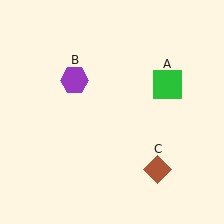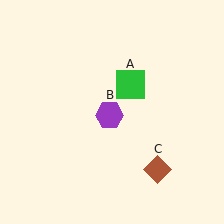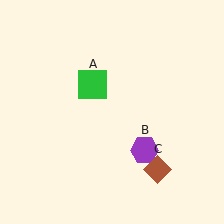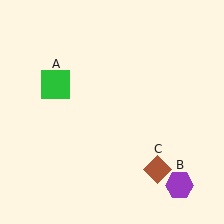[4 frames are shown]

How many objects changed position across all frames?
2 objects changed position: green square (object A), purple hexagon (object B).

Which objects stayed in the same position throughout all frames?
Brown diamond (object C) remained stationary.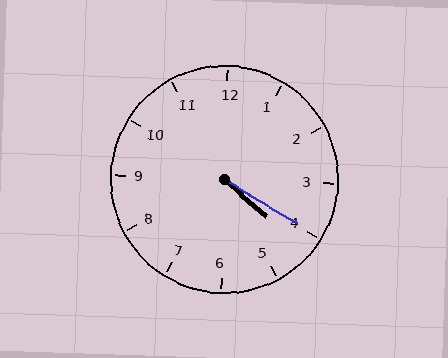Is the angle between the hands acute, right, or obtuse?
It is acute.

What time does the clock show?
4:20.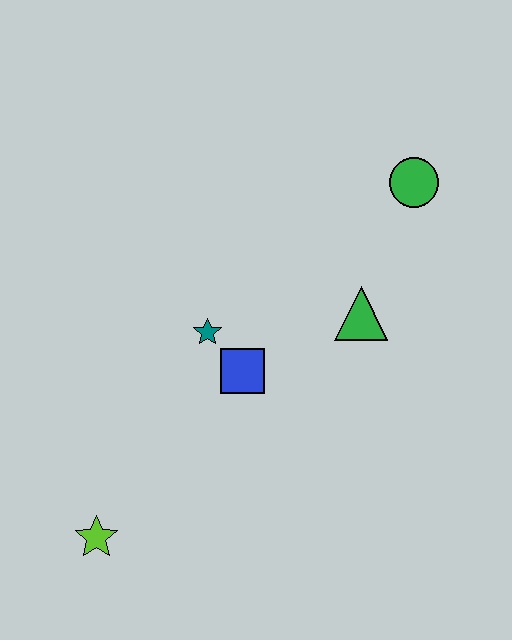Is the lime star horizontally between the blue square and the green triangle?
No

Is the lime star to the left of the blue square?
Yes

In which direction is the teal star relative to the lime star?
The teal star is above the lime star.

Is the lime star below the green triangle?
Yes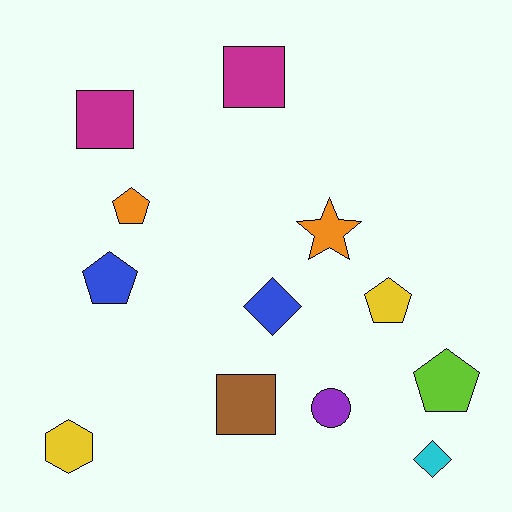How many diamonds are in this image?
There are 2 diamonds.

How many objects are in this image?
There are 12 objects.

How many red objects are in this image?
There are no red objects.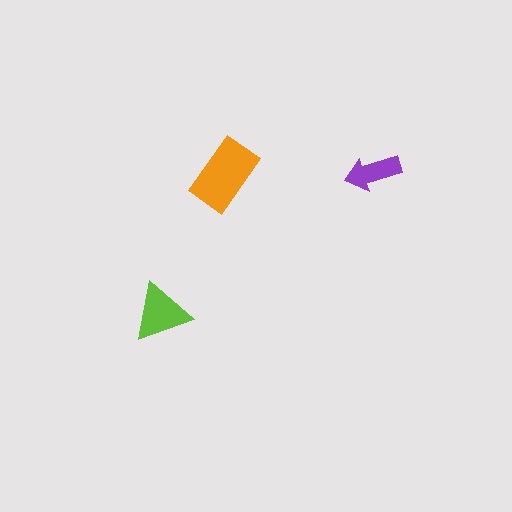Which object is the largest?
The orange rectangle.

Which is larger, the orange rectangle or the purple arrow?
The orange rectangle.